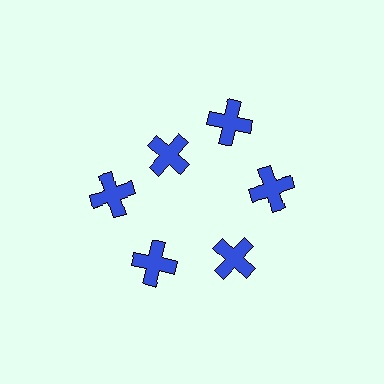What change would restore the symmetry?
The symmetry would be restored by moving it outward, back onto the ring so that all 6 crosses sit at equal angles and equal distance from the center.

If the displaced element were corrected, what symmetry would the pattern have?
It would have 6-fold rotational symmetry — the pattern would map onto itself every 60 degrees.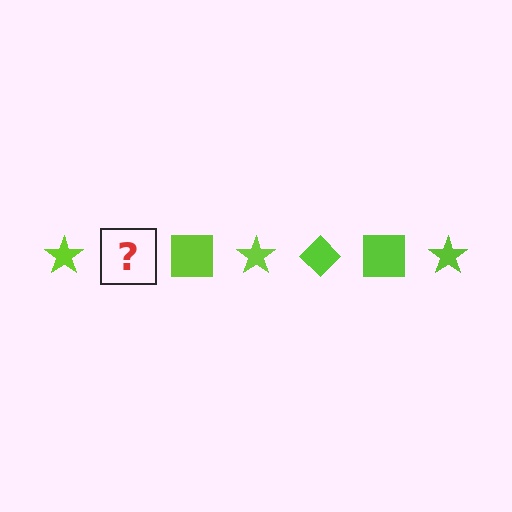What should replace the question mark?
The question mark should be replaced with a lime diamond.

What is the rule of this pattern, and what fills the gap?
The rule is that the pattern cycles through star, diamond, square shapes in lime. The gap should be filled with a lime diamond.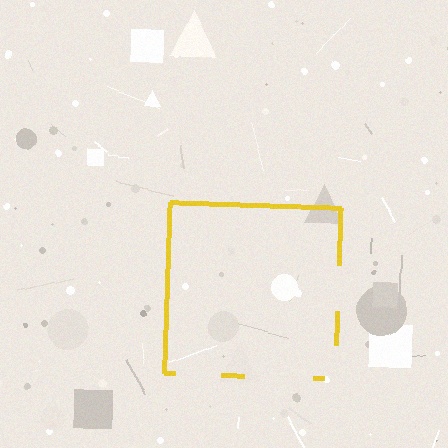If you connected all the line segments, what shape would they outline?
They would outline a square.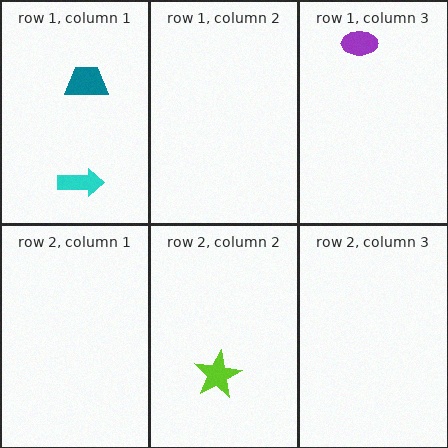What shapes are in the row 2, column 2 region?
The lime star.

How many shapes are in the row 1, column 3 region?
1.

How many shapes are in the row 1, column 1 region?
2.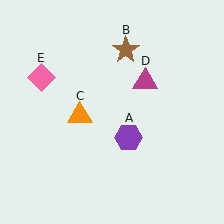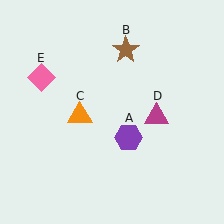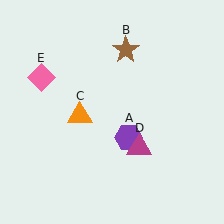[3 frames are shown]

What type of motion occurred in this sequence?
The magenta triangle (object D) rotated clockwise around the center of the scene.